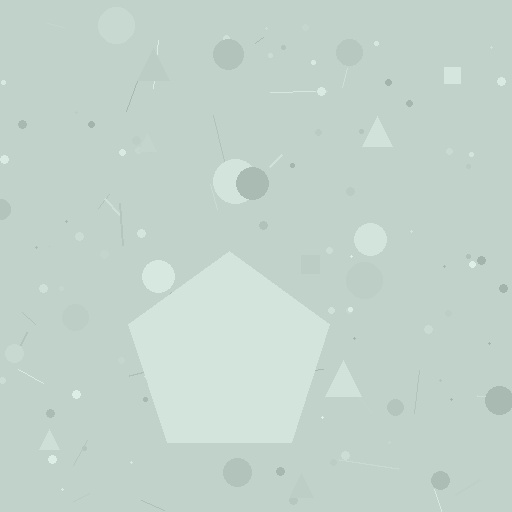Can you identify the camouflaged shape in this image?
The camouflaged shape is a pentagon.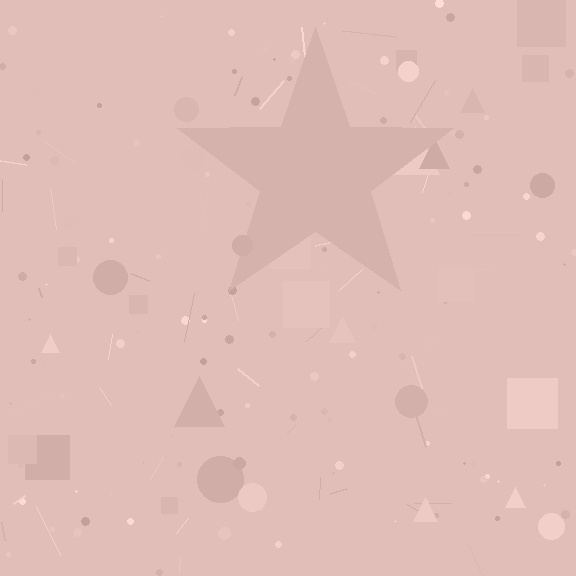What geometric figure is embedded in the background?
A star is embedded in the background.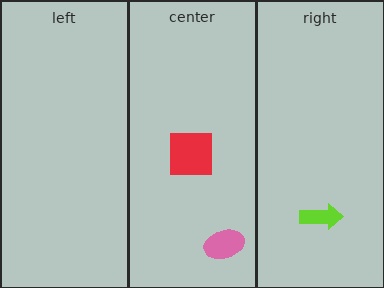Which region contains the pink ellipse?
The center region.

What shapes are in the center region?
The red square, the pink ellipse.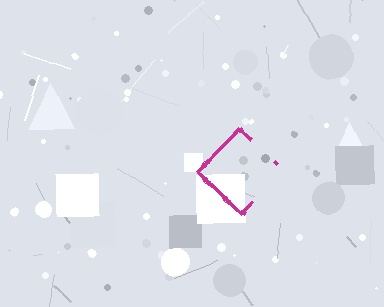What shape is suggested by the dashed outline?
The dashed outline suggests a diamond.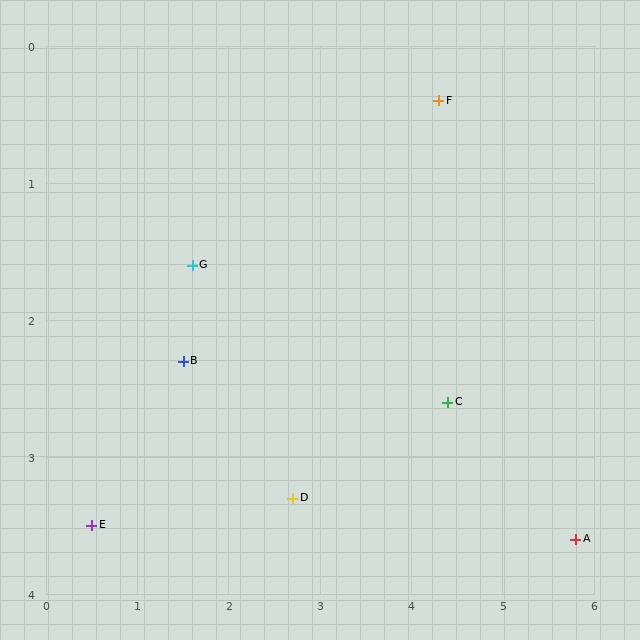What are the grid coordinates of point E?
Point E is at approximately (0.5, 3.5).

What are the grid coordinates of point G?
Point G is at approximately (1.6, 1.6).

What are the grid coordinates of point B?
Point B is at approximately (1.5, 2.3).